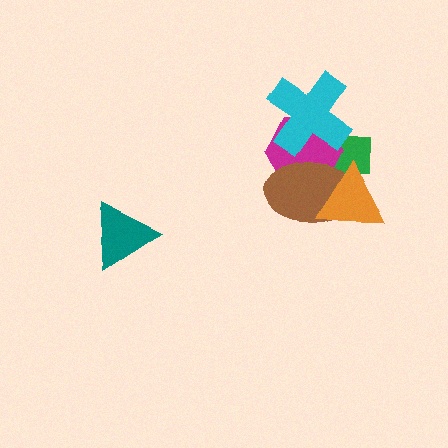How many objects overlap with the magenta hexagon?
4 objects overlap with the magenta hexagon.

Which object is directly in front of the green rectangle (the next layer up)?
The magenta hexagon is directly in front of the green rectangle.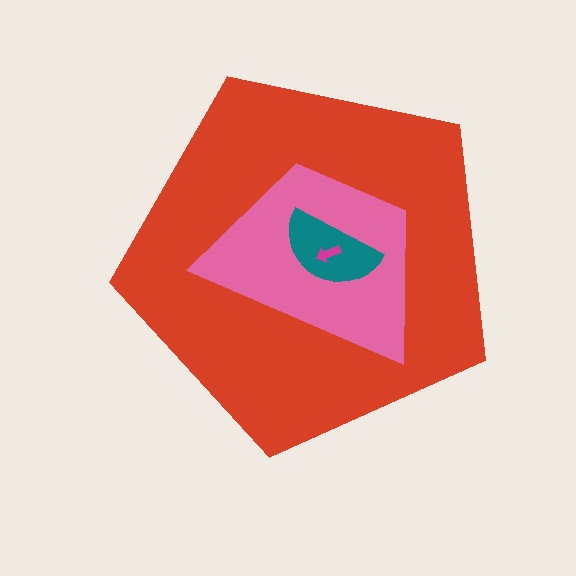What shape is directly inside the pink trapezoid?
The teal semicircle.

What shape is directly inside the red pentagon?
The pink trapezoid.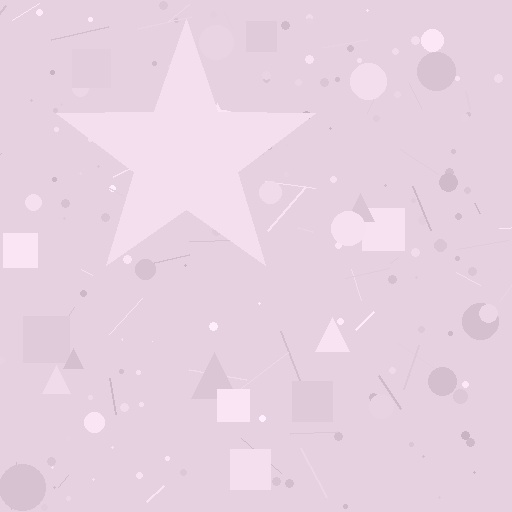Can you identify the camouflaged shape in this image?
The camouflaged shape is a star.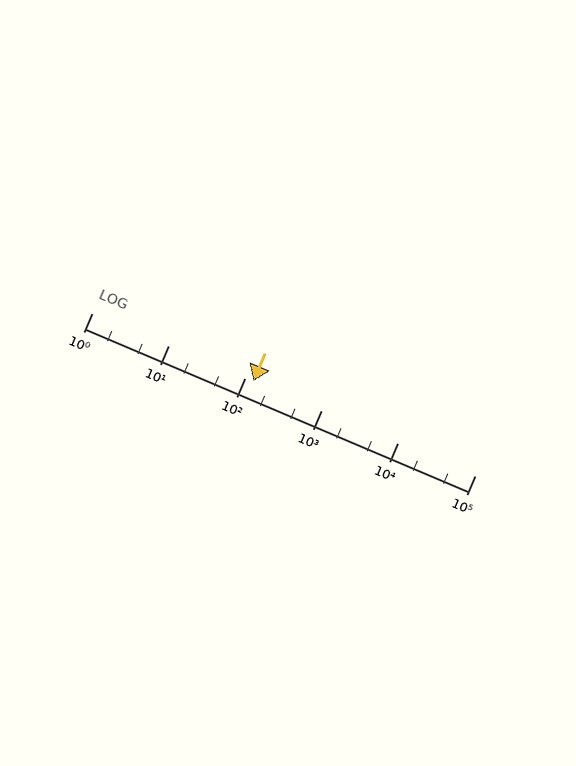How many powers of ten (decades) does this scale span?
The scale spans 5 decades, from 1 to 100000.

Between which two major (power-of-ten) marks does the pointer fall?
The pointer is between 100 and 1000.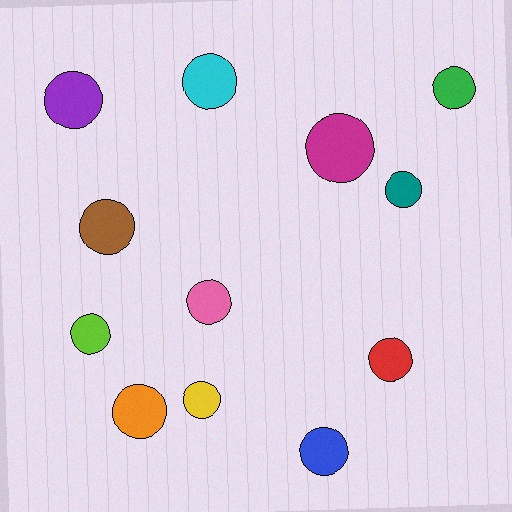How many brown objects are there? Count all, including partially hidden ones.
There is 1 brown object.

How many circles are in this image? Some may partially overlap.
There are 12 circles.